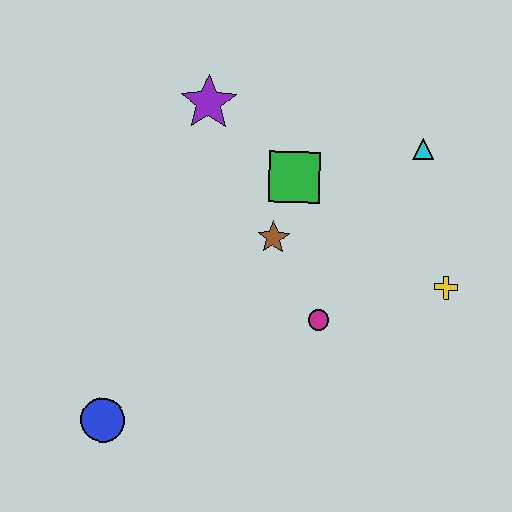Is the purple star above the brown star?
Yes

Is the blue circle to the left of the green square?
Yes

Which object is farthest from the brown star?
The blue circle is farthest from the brown star.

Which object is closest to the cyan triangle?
The green square is closest to the cyan triangle.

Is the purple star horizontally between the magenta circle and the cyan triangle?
No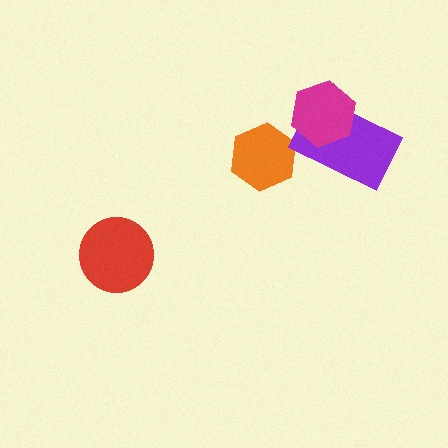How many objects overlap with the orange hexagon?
0 objects overlap with the orange hexagon.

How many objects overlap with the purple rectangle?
1 object overlaps with the purple rectangle.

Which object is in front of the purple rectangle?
The magenta hexagon is in front of the purple rectangle.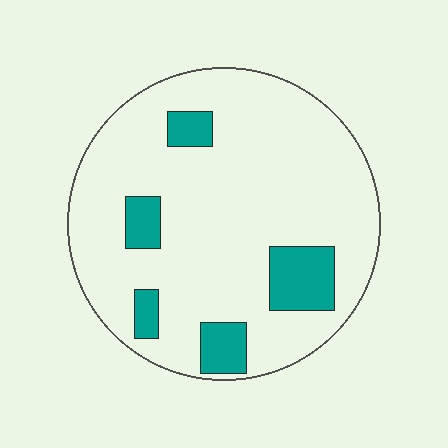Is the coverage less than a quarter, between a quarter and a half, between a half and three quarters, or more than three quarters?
Less than a quarter.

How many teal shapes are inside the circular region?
5.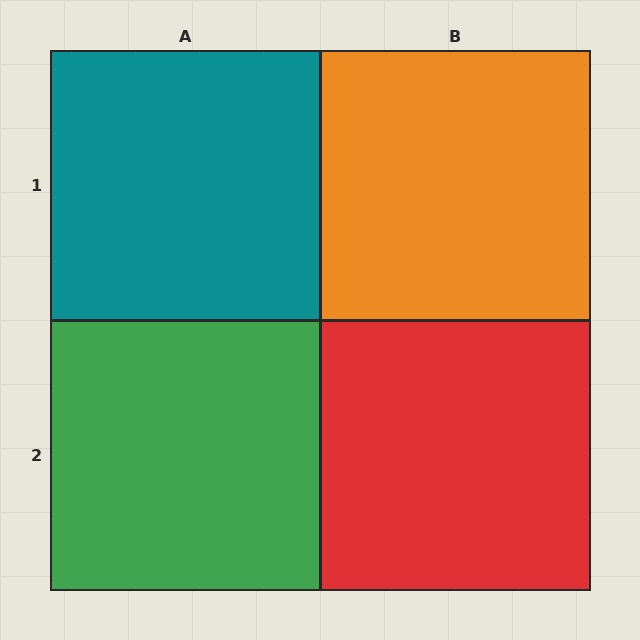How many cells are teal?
1 cell is teal.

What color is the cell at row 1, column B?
Orange.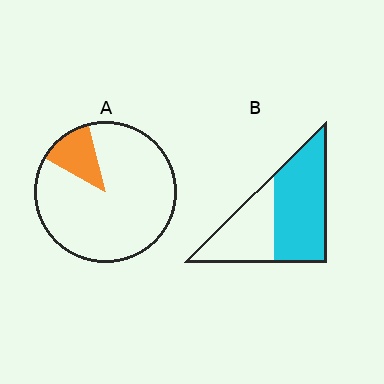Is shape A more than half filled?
No.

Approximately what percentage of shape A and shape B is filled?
A is approximately 15% and B is approximately 60%.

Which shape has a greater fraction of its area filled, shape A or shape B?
Shape B.